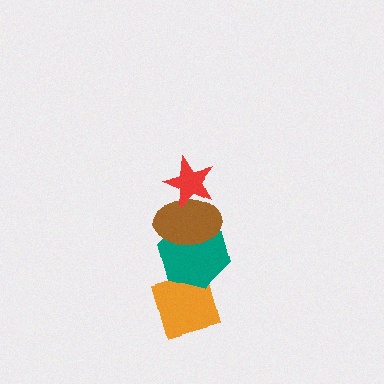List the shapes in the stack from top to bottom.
From top to bottom: the red star, the brown ellipse, the teal hexagon, the orange diamond.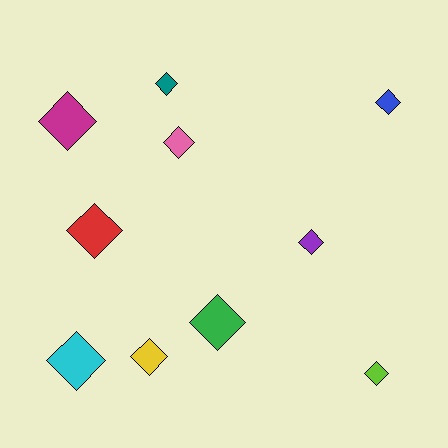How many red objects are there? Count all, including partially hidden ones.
There is 1 red object.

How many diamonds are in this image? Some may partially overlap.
There are 10 diamonds.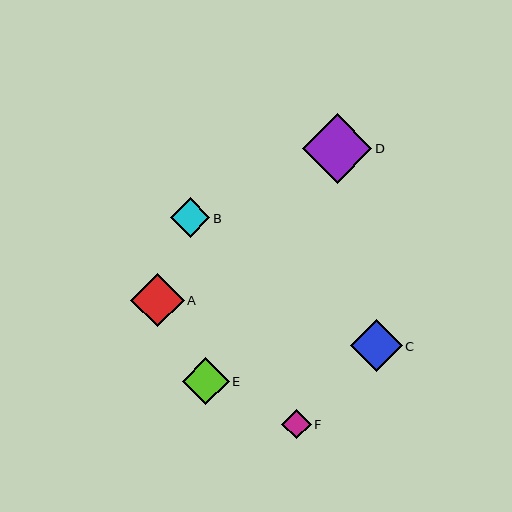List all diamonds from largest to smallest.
From largest to smallest: D, A, C, E, B, F.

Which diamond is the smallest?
Diamond F is the smallest with a size of approximately 29 pixels.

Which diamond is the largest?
Diamond D is the largest with a size of approximately 69 pixels.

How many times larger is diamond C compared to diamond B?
Diamond C is approximately 1.3 times the size of diamond B.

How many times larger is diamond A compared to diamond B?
Diamond A is approximately 1.4 times the size of diamond B.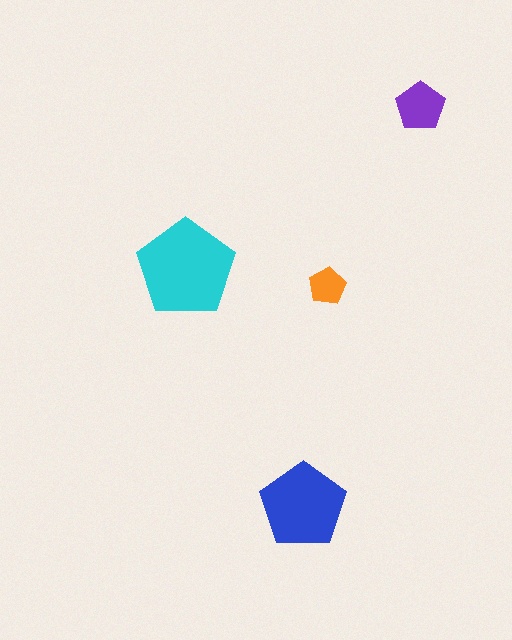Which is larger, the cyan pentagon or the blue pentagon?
The cyan one.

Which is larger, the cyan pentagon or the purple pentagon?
The cyan one.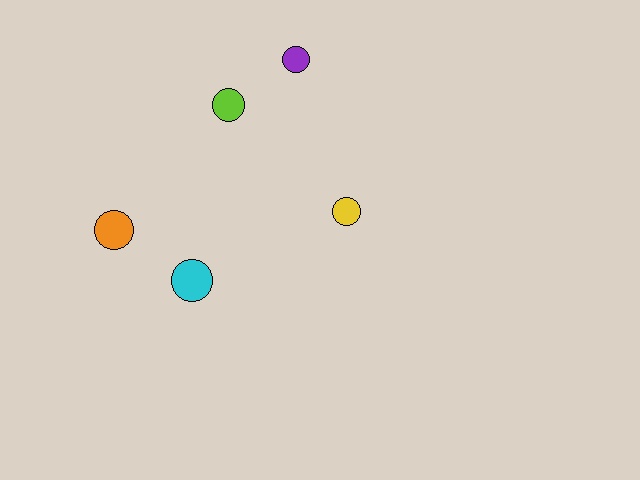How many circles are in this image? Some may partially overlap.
There are 5 circles.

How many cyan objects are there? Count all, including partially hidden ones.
There is 1 cyan object.